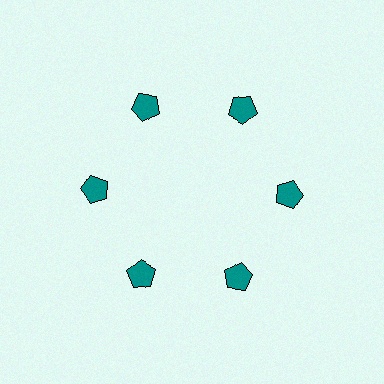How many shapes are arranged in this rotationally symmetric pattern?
There are 6 shapes, arranged in 6 groups of 1.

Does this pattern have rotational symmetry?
Yes, this pattern has 6-fold rotational symmetry. It looks the same after rotating 60 degrees around the center.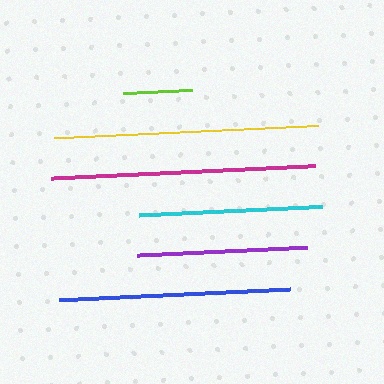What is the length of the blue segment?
The blue segment is approximately 231 pixels long.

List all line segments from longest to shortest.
From longest to shortest: magenta, yellow, blue, cyan, purple, lime.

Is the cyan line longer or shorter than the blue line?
The blue line is longer than the cyan line.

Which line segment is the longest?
The magenta line is the longest at approximately 265 pixels.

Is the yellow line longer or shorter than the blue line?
The yellow line is longer than the blue line.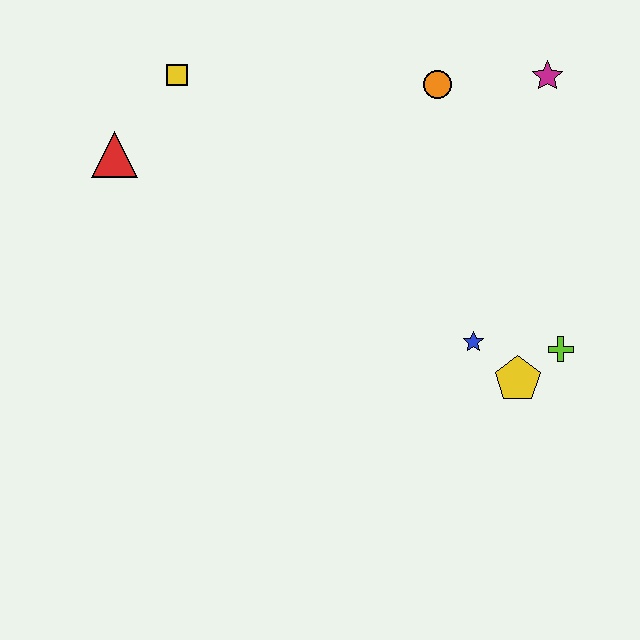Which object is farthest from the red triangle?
The lime cross is farthest from the red triangle.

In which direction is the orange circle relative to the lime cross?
The orange circle is above the lime cross.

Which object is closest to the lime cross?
The yellow pentagon is closest to the lime cross.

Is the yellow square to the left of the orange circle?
Yes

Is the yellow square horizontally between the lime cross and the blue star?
No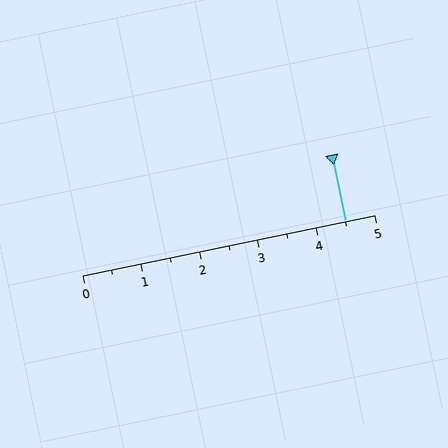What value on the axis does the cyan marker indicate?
The marker indicates approximately 4.5.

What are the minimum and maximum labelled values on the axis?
The axis runs from 0 to 5.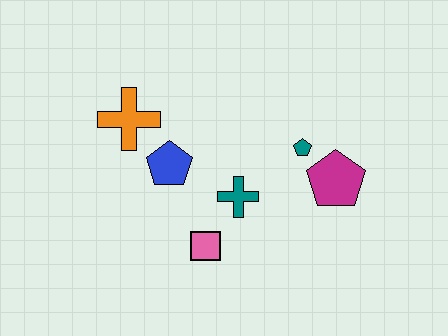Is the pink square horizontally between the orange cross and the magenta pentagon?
Yes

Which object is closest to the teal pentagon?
The magenta pentagon is closest to the teal pentagon.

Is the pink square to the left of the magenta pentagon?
Yes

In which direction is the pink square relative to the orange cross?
The pink square is below the orange cross.